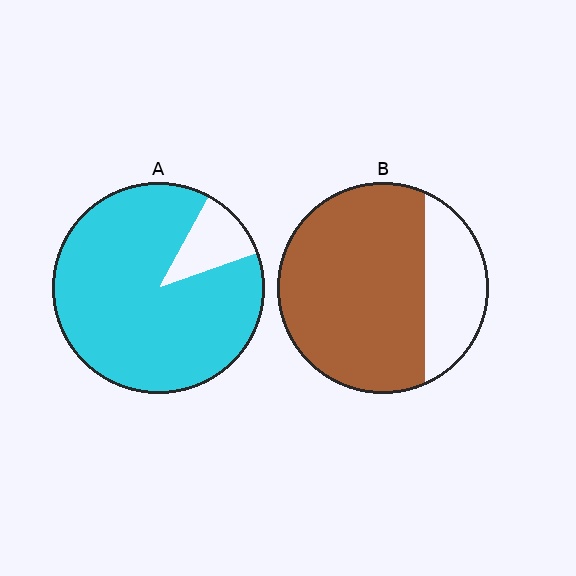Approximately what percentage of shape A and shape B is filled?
A is approximately 90% and B is approximately 75%.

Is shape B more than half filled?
Yes.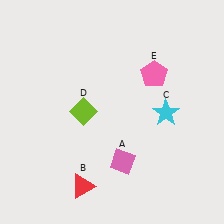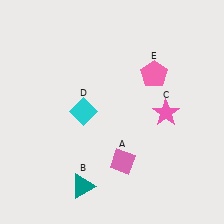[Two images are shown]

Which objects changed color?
B changed from red to teal. C changed from cyan to pink. D changed from lime to cyan.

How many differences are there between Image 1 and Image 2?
There are 3 differences between the two images.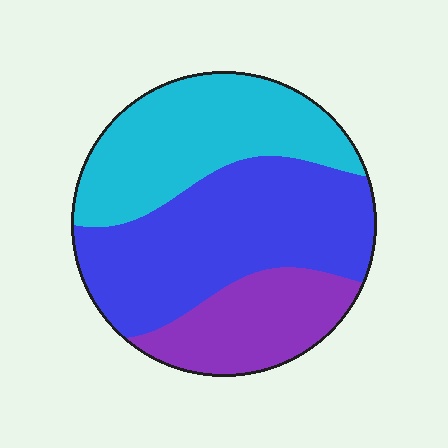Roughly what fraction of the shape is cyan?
Cyan takes up about one third (1/3) of the shape.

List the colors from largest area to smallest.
From largest to smallest: blue, cyan, purple.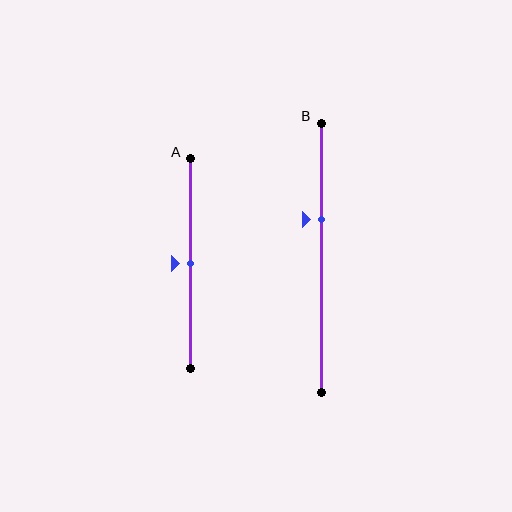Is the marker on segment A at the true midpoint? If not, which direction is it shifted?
Yes, the marker on segment A is at the true midpoint.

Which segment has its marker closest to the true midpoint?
Segment A has its marker closest to the true midpoint.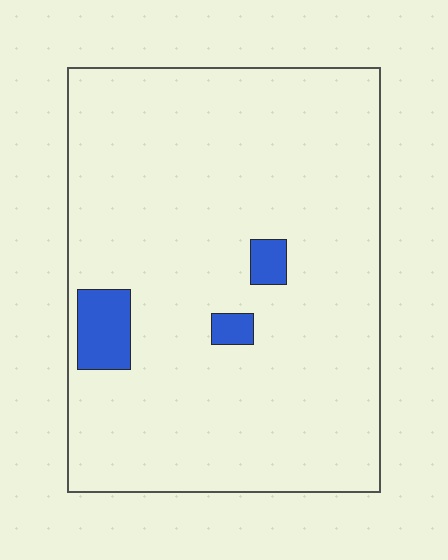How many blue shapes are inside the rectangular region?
3.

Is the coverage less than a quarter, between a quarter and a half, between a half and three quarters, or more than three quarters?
Less than a quarter.